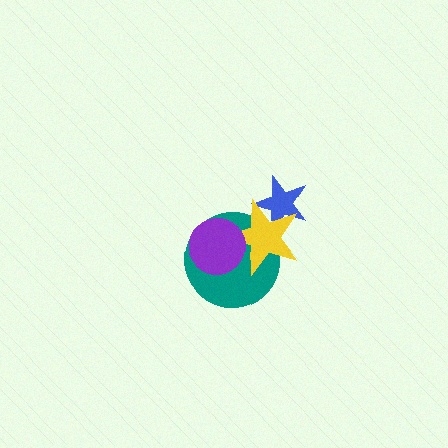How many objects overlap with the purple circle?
2 objects overlap with the purple circle.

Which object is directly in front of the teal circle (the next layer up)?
The yellow star is directly in front of the teal circle.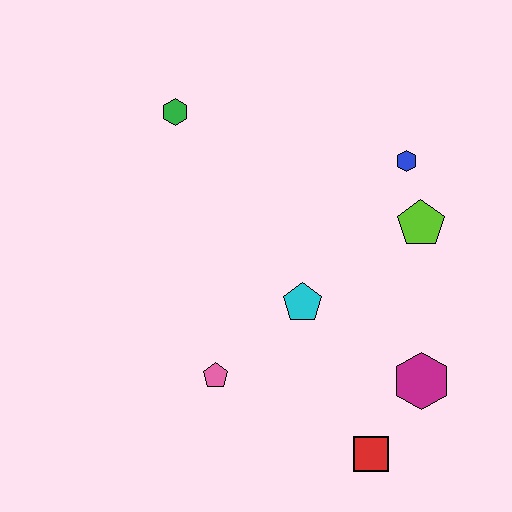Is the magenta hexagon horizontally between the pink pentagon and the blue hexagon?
No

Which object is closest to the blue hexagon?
The lime pentagon is closest to the blue hexagon.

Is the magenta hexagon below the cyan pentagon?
Yes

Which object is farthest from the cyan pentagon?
The green hexagon is farthest from the cyan pentagon.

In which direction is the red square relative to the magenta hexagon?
The red square is below the magenta hexagon.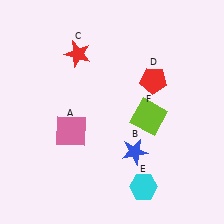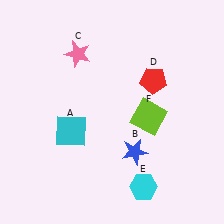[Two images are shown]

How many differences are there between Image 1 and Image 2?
There are 2 differences between the two images.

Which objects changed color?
A changed from pink to cyan. C changed from red to pink.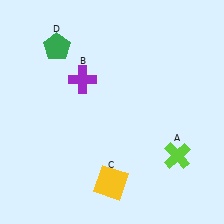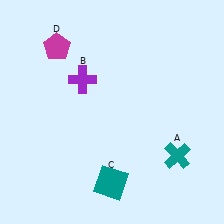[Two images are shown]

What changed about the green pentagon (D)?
In Image 1, D is green. In Image 2, it changed to magenta.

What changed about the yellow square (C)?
In Image 1, C is yellow. In Image 2, it changed to teal.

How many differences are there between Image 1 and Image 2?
There are 3 differences between the two images.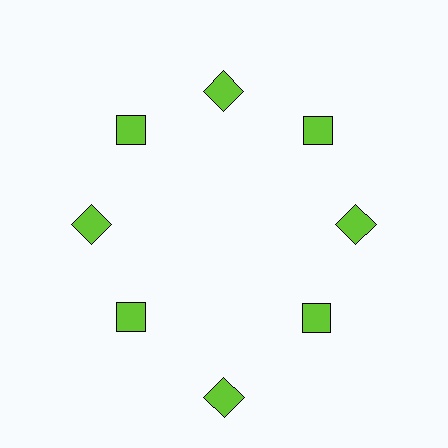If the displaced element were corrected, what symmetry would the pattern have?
It would have 8-fold rotational symmetry — the pattern would map onto itself every 45 degrees.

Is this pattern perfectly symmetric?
No. The 8 lime diamonds are arranged in a ring, but one element near the 6 o'clock position is pushed outward from the center, breaking the 8-fold rotational symmetry.